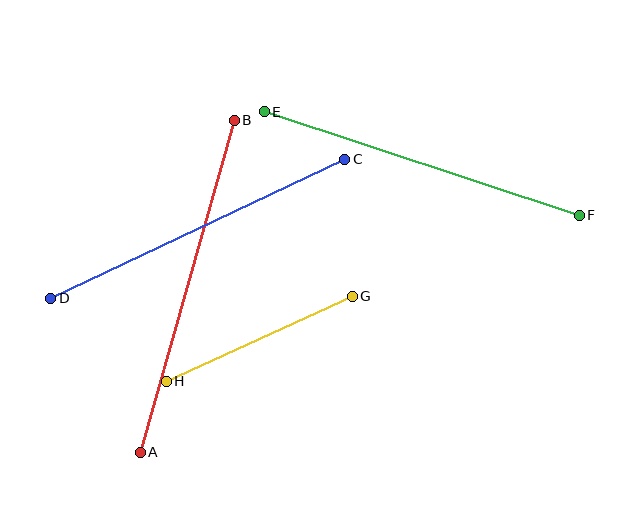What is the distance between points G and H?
The distance is approximately 204 pixels.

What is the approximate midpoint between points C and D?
The midpoint is at approximately (198, 229) pixels.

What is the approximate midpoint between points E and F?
The midpoint is at approximately (422, 163) pixels.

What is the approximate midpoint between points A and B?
The midpoint is at approximately (187, 286) pixels.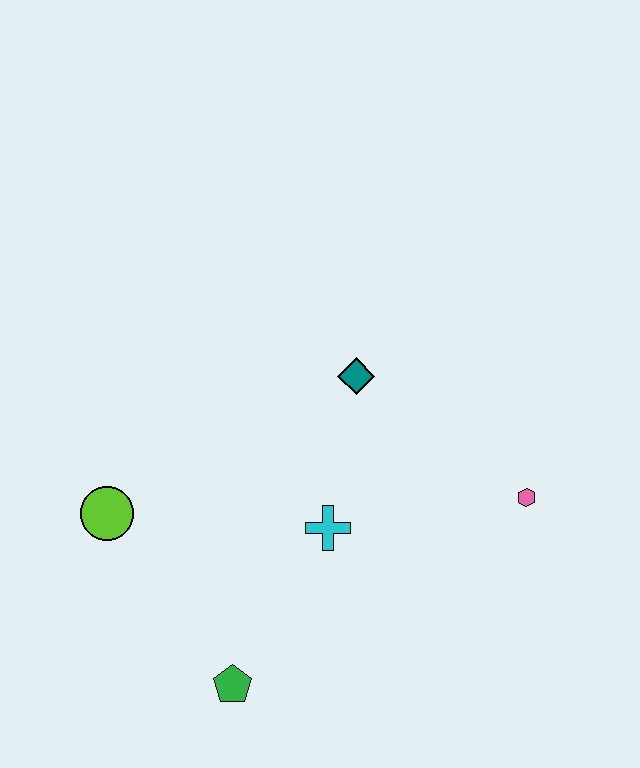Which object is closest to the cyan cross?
The teal diamond is closest to the cyan cross.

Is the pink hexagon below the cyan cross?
No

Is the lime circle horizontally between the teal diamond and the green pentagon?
No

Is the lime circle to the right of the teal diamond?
No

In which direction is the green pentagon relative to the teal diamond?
The green pentagon is below the teal diamond.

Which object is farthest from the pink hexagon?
The lime circle is farthest from the pink hexagon.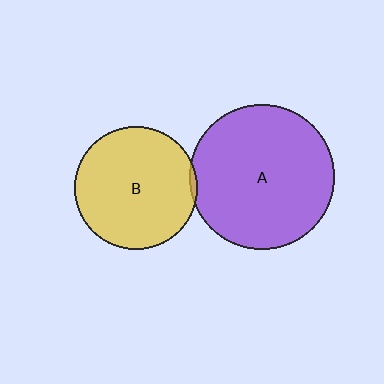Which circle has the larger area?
Circle A (purple).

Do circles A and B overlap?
Yes.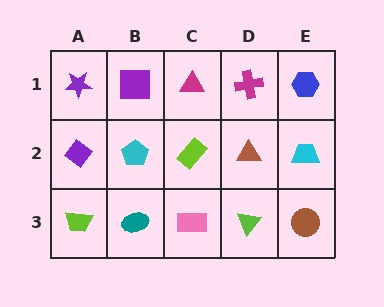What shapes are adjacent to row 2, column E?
A blue hexagon (row 1, column E), a brown circle (row 3, column E), a brown triangle (row 2, column D).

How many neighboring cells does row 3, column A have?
2.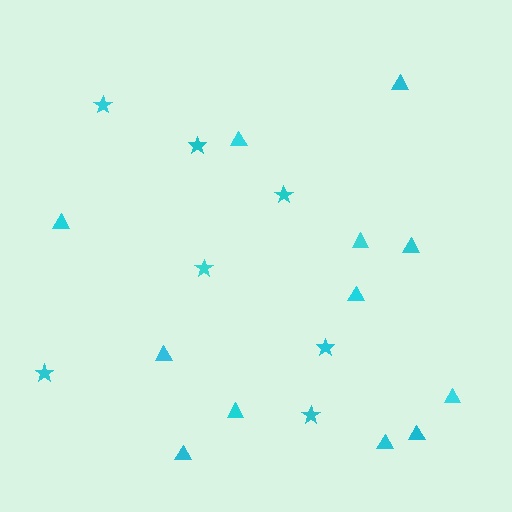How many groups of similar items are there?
There are 2 groups: one group of triangles (12) and one group of stars (7).